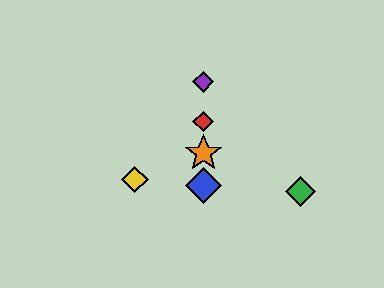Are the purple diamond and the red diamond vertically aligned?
Yes, both are at x≈203.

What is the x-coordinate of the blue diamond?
The blue diamond is at x≈203.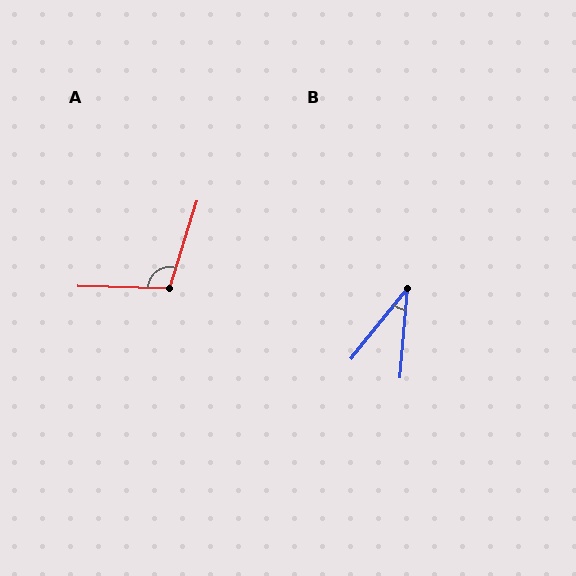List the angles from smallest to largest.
B (34°), A (106°).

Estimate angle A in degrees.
Approximately 106 degrees.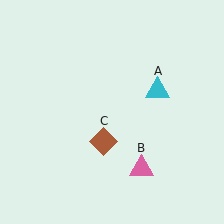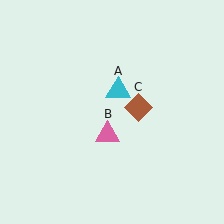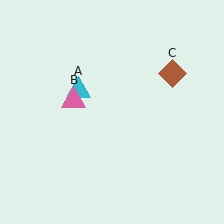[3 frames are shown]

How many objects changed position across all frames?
3 objects changed position: cyan triangle (object A), pink triangle (object B), brown diamond (object C).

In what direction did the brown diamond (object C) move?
The brown diamond (object C) moved up and to the right.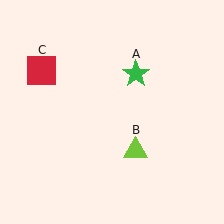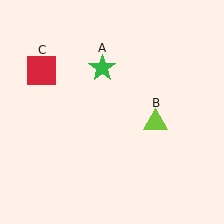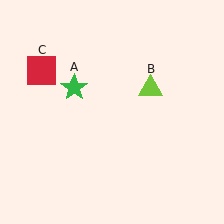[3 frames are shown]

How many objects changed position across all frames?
2 objects changed position: green star (object A), lime triangle (object B).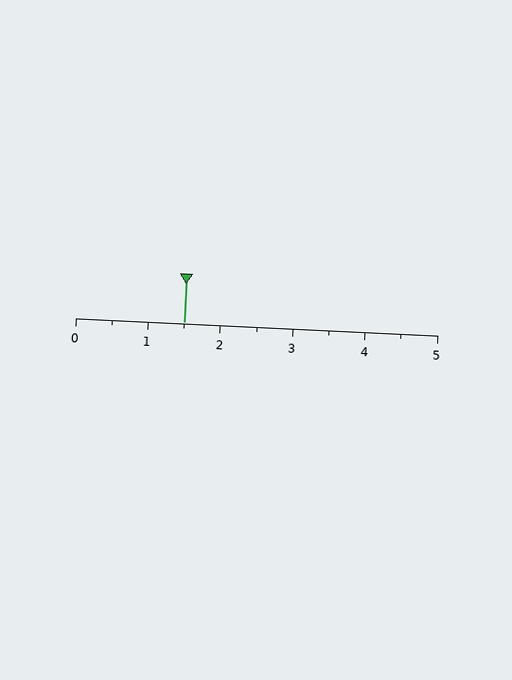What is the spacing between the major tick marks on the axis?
The major ticks are spaced 1 apart.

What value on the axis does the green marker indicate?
The marker indicates approximately 1.5.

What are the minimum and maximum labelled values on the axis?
The axis runs from 0 to 5.